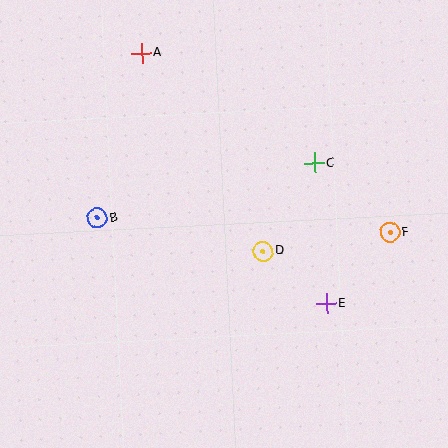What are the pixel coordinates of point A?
Point A is at (142, 53).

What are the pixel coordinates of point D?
Point D is at (263, 251).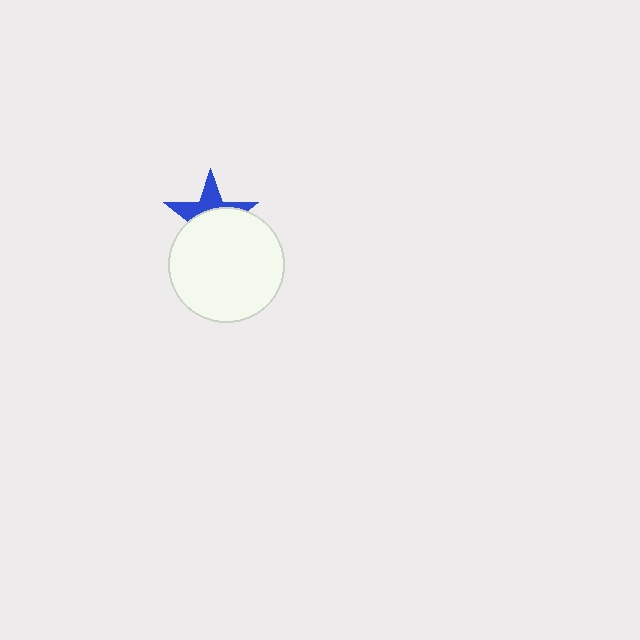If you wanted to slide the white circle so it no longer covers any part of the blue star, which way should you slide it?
Slide it down — that is the most direct way to separate the two shapes.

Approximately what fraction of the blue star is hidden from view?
Roughly 59% of the blue star is hidden behind the white circle.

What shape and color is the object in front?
The object in front is a white circle.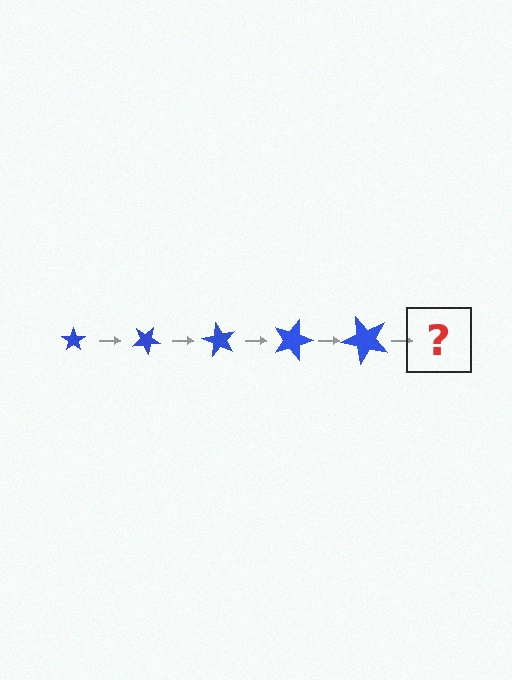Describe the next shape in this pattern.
It should be a star, larger than the previous one and rotated 150 degrees from the start.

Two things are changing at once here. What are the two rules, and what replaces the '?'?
The two rules are that the star grows larger each step and it rotates 30 degrees each step. The '?' should be a star, larger than the previous one and rotated 150 degrees from the start.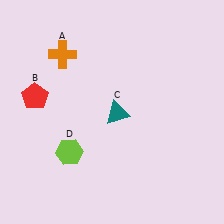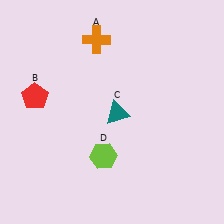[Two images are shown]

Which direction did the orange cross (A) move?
The orange cross (A) moved right.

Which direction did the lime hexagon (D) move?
The lime hexagon (D) moved right.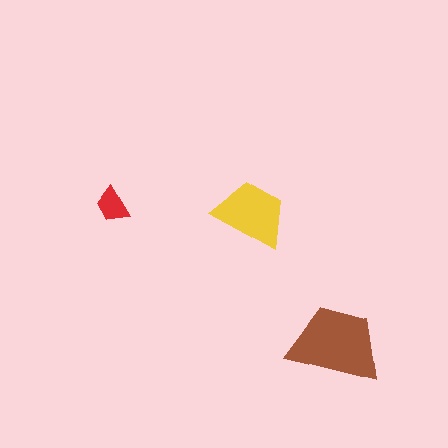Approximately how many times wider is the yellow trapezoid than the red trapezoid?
About 2 times wider.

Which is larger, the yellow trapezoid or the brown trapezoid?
The brown one.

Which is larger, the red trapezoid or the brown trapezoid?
The brown one.